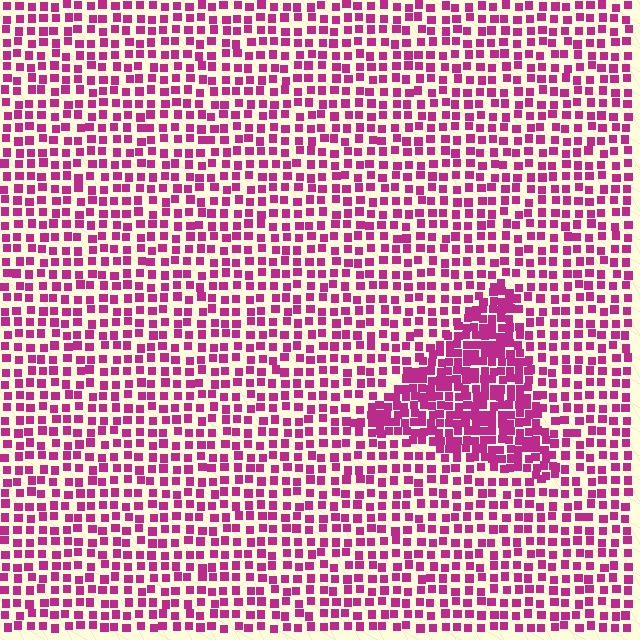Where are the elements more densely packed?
The elements are more densely packed inside the triangle boundary.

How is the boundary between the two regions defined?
The boundary is defined by a change in element density (approximately 1.9x ratio). All elements are the same color, size, and shape.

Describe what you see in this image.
The image contains small magenta elements arranged at two different densities. A triangle-shaped region is visible where the elements are more densely packed than the surrounding area.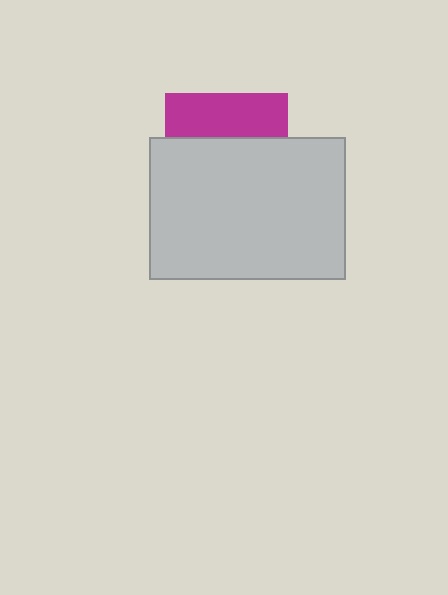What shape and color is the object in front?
The object in front is a light gray rectangle.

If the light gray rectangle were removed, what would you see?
You would see the complete magenta square.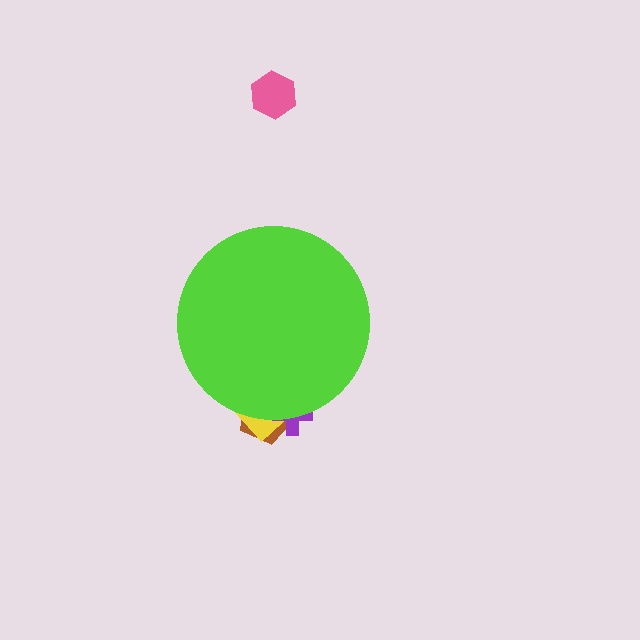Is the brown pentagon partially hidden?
Yes, the brown pentagon is partially hidden behind the lime circle.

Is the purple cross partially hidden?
Yes, the purple cross is partially hidden behind the lime circle.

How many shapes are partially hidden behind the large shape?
3 shapes are partially hidden.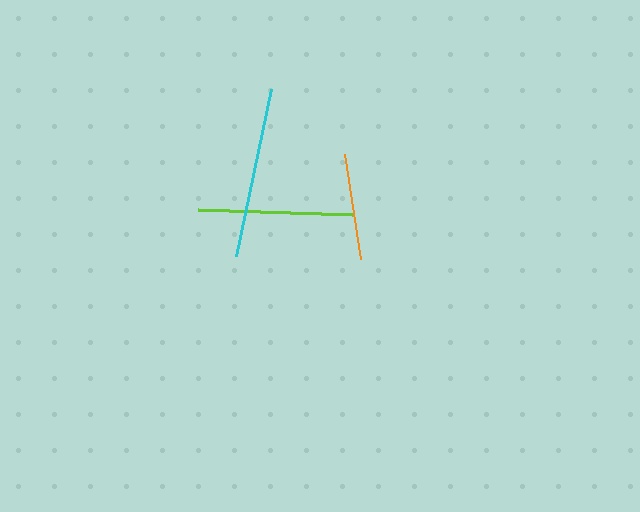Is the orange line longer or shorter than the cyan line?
The cyan line is longer than the orange line.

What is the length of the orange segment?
The orange segment is approximately 106 pixels long.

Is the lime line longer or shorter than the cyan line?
The cyan line is longer than the lime line.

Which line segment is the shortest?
The orange line is the shortest at approximately 106 pixels.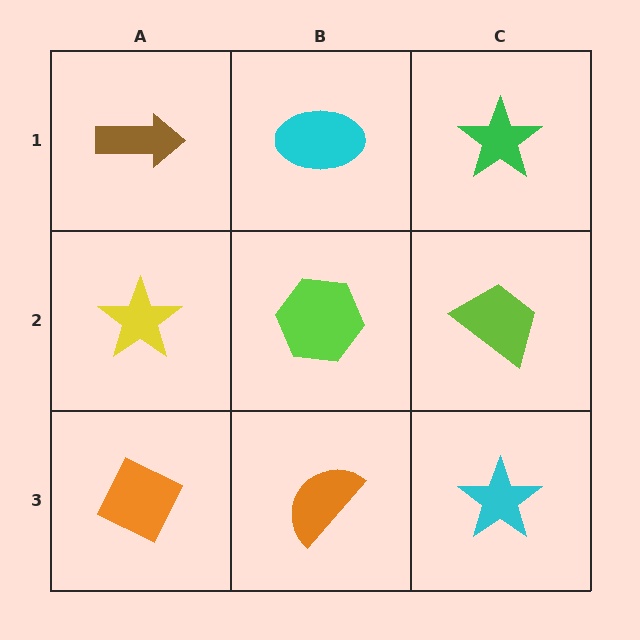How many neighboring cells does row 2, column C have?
3.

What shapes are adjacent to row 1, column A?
A yellow star (row 2, column A), a cyan ellipse (row 1, column B).